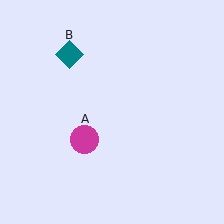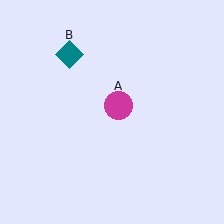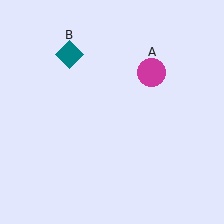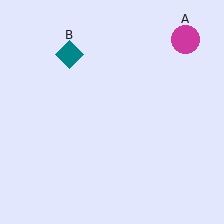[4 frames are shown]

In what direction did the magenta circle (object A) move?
The magenta circle (object A) moved up and to the right.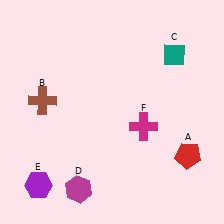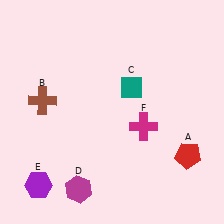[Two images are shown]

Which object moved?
The teal diamond (C) moved left.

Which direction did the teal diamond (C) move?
The teal diamond (C) moved left.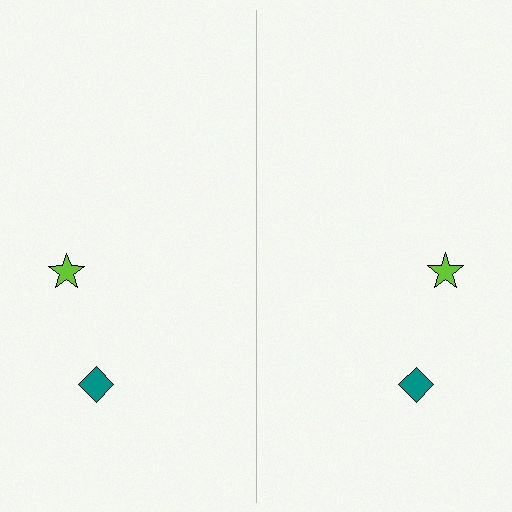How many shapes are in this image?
There are 4 shapes in this image.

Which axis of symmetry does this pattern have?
The pattern has a vertical axis of symmetry running through the center of the image.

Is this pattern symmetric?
Yes, this pattern has bilateral (reflection) symmetry.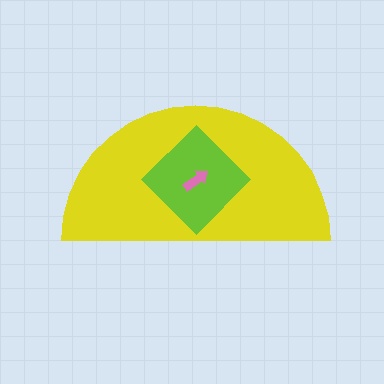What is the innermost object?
The pink arrow.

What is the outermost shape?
The yellow semicircle.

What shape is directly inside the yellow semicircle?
The lime diamond.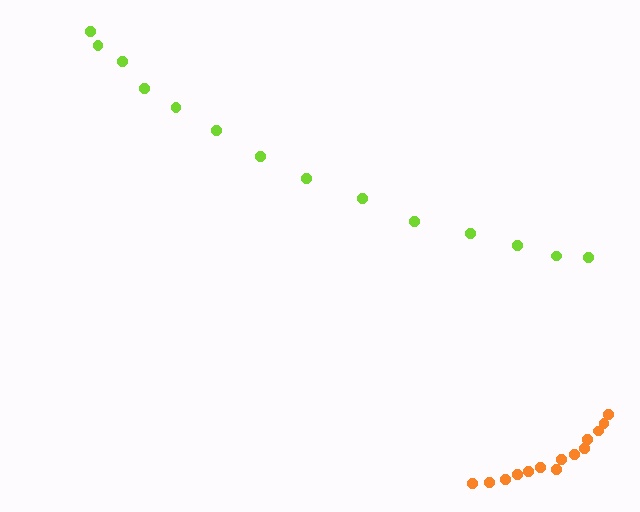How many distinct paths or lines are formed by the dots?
There are 2 distinct paths.